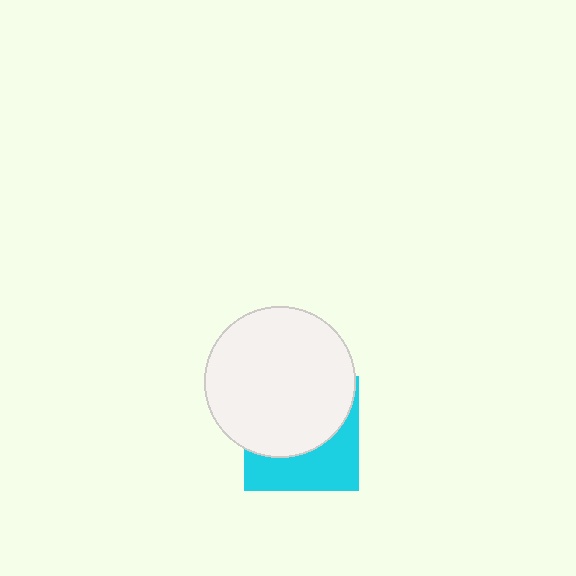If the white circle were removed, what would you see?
You would see the complete cyan square.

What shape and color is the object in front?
The object in front is a white circle.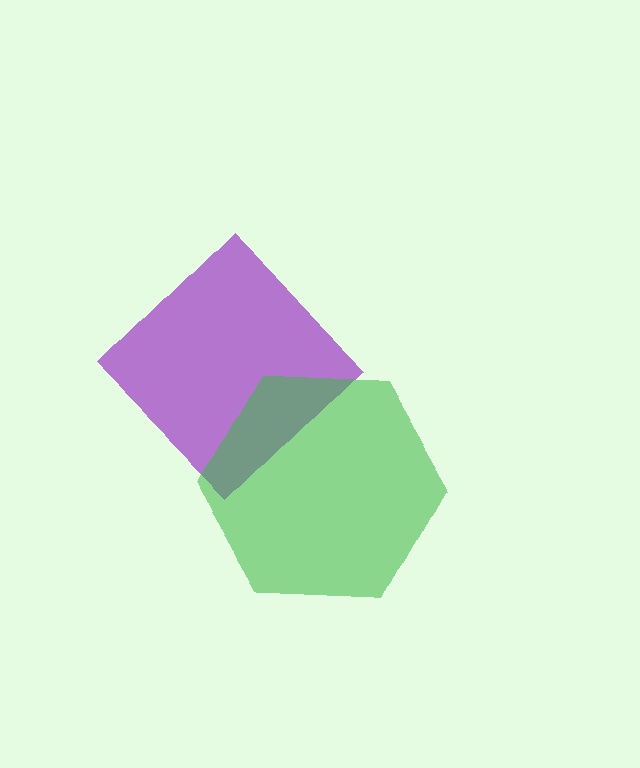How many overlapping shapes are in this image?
There are 2 overlapping shapes in the image.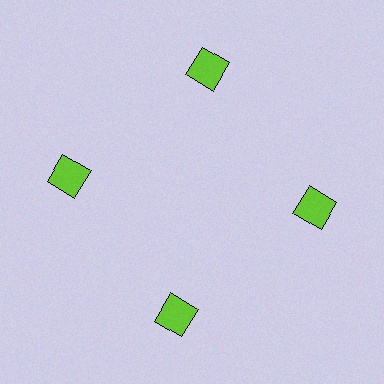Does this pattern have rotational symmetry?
Yes, this pattern has 4-fold rotational symmetry. It looks the same after rotating 90 degrees around the center.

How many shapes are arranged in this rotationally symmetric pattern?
There are 4 shapes, arranged in 4 groups of 1.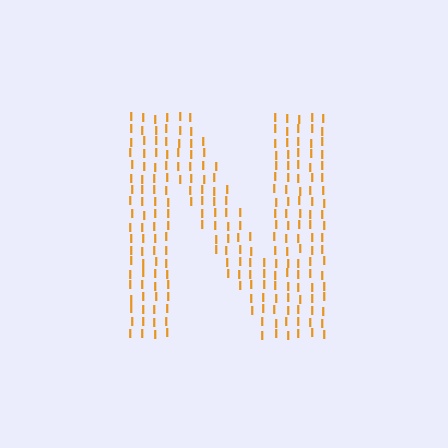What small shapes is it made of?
It is made of small letter I's.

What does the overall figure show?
The overall figure shows the letter N.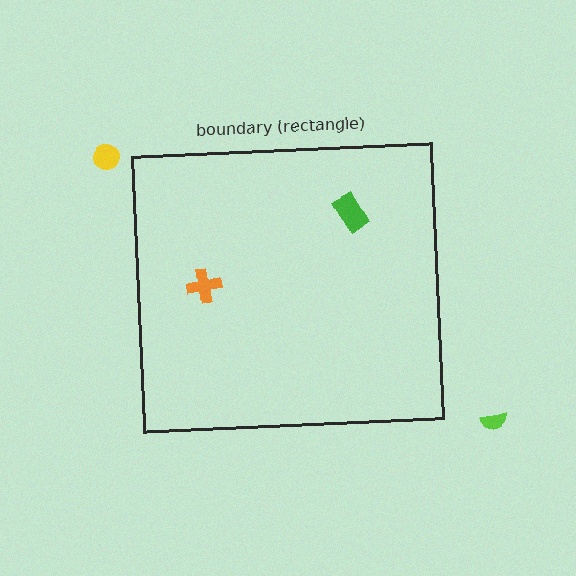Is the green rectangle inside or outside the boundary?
Inside.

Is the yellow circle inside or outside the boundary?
Outside.